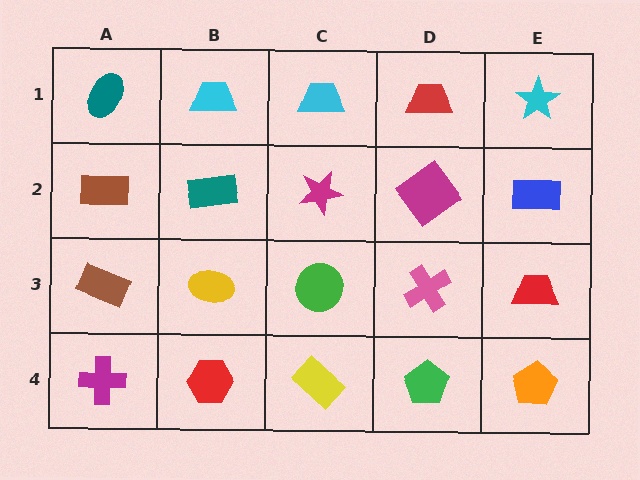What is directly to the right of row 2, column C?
A magenta diamond.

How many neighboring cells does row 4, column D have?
3.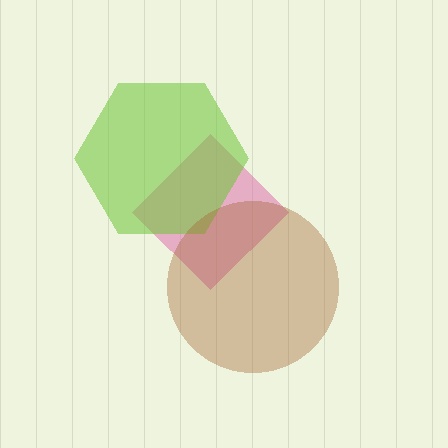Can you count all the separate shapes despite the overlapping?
Yes, there are 3 separate shapes.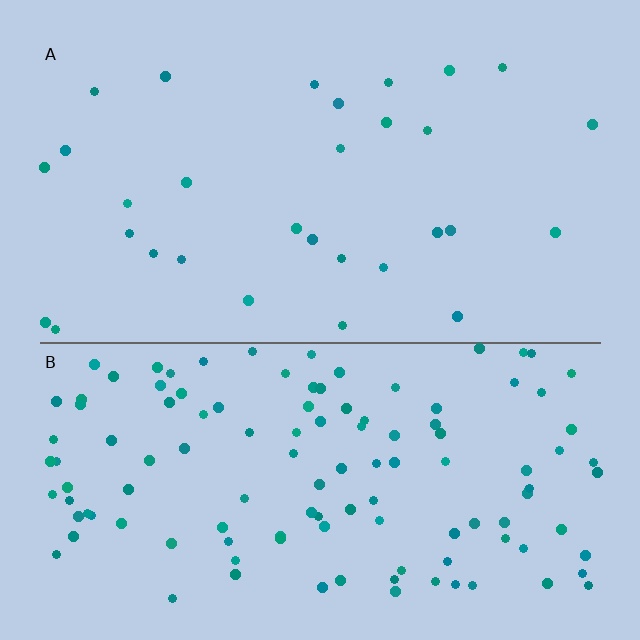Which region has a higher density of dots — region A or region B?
B (the bottom).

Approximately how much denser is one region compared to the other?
Approximately 4.0× — region B over region A.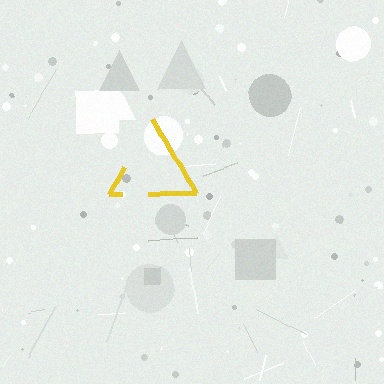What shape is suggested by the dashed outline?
The dashed outline suggests a triangle.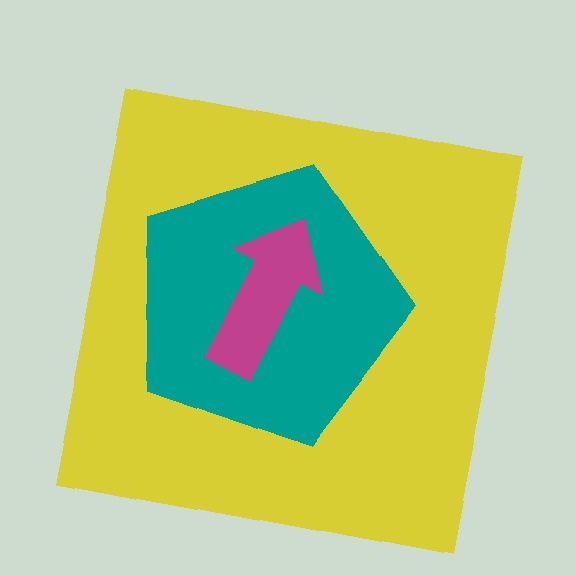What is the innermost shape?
The magenta arrow.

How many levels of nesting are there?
3.